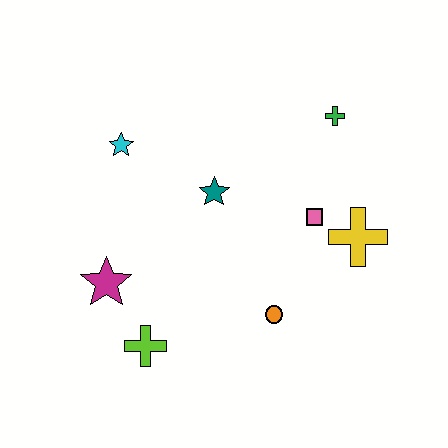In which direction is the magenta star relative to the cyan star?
The magenta star is below the cyan star.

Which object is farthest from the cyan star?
The yellow cross is farthest from the cyan star.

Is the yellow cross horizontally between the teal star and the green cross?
No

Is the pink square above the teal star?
No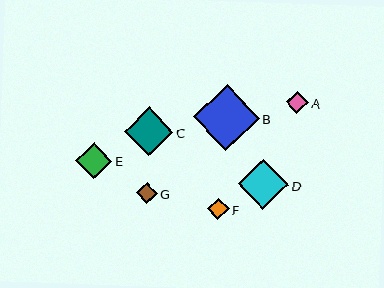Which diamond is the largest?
Diamond B is the largest with a size of approximately 66 pixels.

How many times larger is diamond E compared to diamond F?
Diamond E is approximately 1.7 times the size of diamond F.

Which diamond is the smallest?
Diamond G is the smallest with a size of approximately 21 pixels.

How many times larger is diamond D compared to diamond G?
Diamond D is approximately 2.4 times the size of diamond G.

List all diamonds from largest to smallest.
From largest to smallest: B, D, C, E, A, F, G.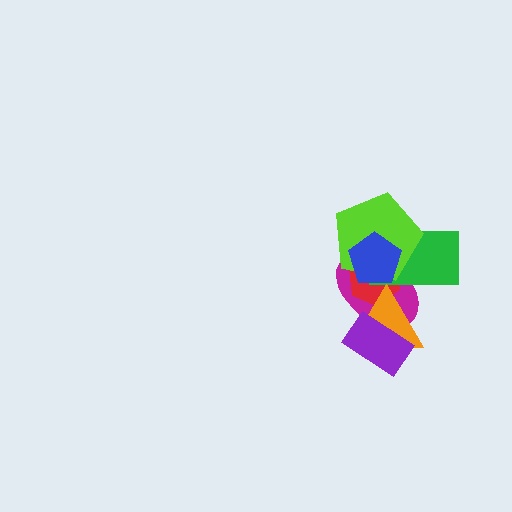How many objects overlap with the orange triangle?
4 objects overlap with the orange triangle.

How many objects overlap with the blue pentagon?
4 objects overlap with the blue pentagon.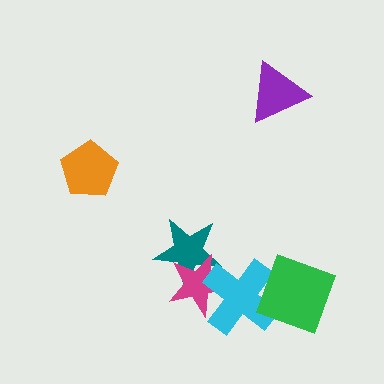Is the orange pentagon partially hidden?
No, no other shape covers it.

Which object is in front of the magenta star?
The cyan cross is in front of the magenta star.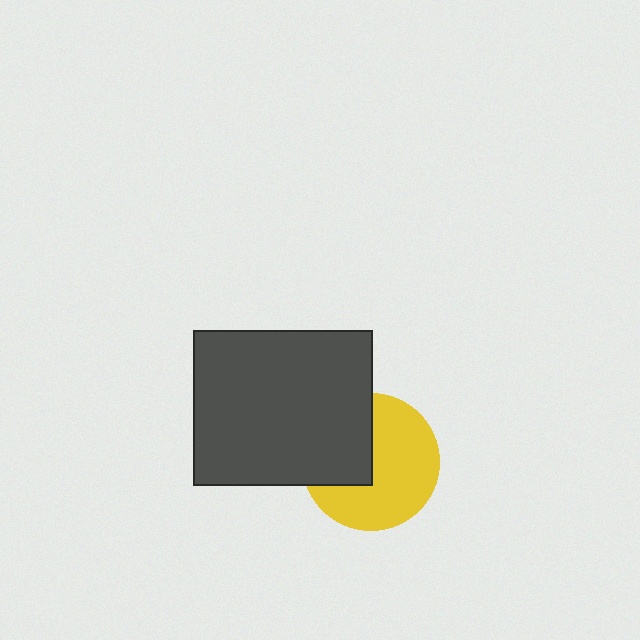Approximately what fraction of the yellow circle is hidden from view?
Roughly 37% of the yellow circle is hidden behind the dark gray rectangle.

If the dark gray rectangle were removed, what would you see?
You would see the complete yellow circle.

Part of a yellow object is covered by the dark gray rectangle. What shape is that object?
It is a circle.